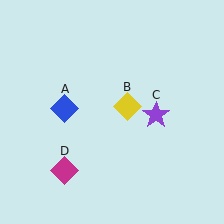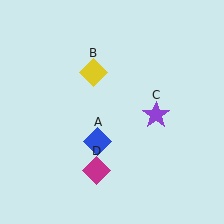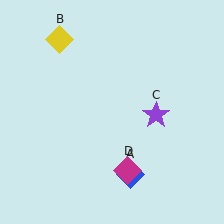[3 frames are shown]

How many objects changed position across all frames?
3 objects changed position: blue diamond (object A), yellow diamond (object B), magenta diamond (object D).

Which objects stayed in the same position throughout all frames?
Purple star (object C) remained stationary.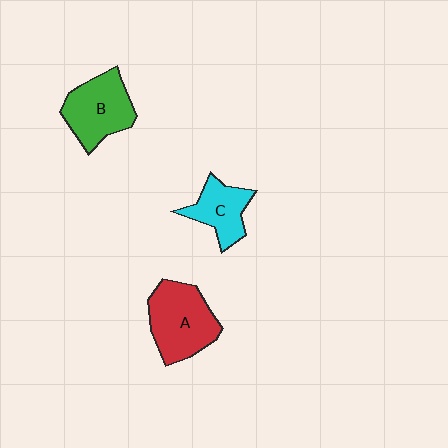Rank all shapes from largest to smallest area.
From largest to smallest: A (red), B (green), C (cyan).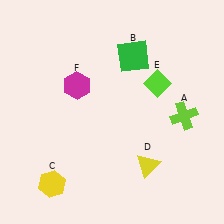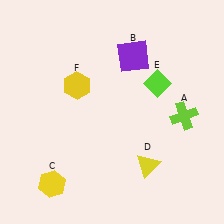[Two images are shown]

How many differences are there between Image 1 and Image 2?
There are 2 differences between the two images.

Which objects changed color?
B changed from green to purple. F changed from magenta to yellow.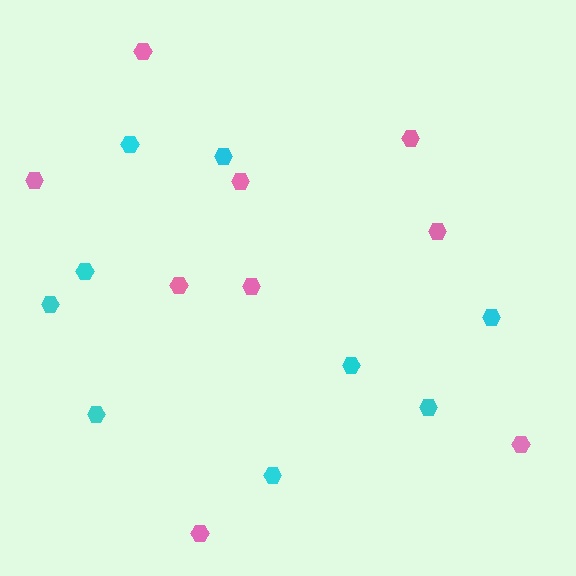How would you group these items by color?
There are 2 groups: one group of pink hexagons (9) and one group of cyan hexagons (9).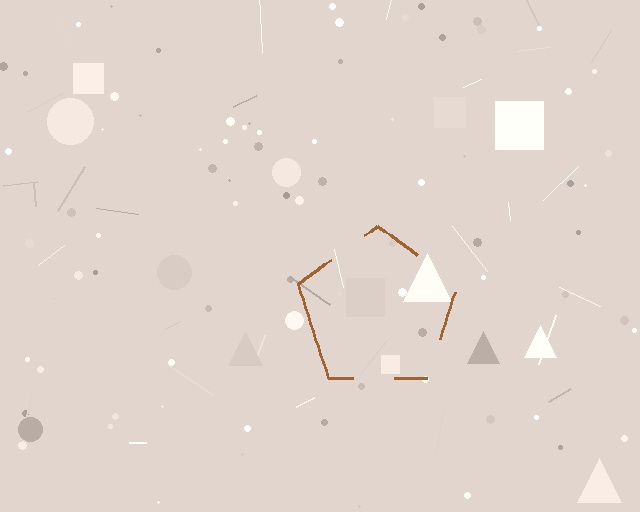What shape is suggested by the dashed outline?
The dashed outline suggests a pentagon.